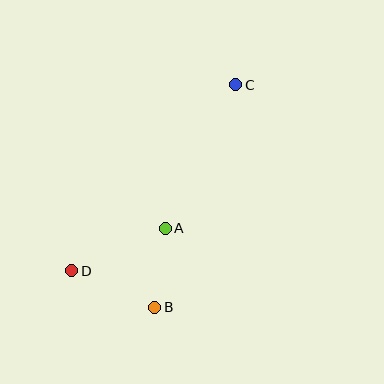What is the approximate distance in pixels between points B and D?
The distance between B and D is approximately 91 pixels.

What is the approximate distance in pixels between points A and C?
The distance between A and C is approximately 160 pixels.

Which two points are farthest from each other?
Points C and D are farthest from each other.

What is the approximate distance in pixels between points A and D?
The distance between A and D is approximately 103 pixels.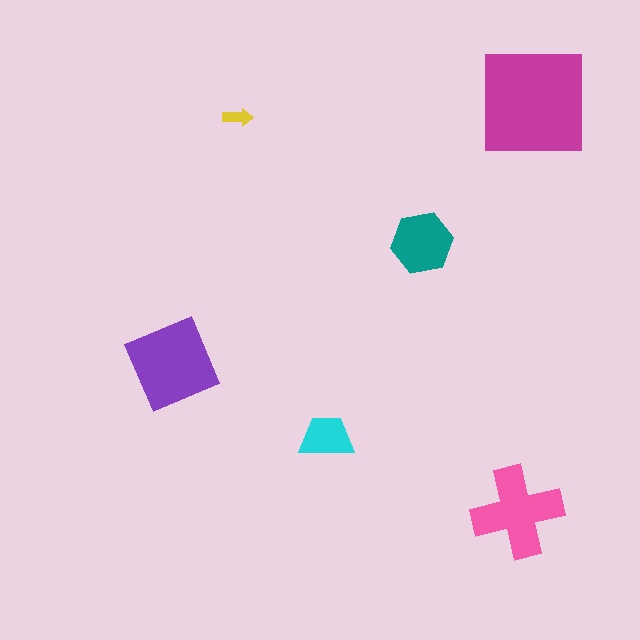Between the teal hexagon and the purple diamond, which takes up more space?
The purple diamond.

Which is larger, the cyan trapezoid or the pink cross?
The pink cross.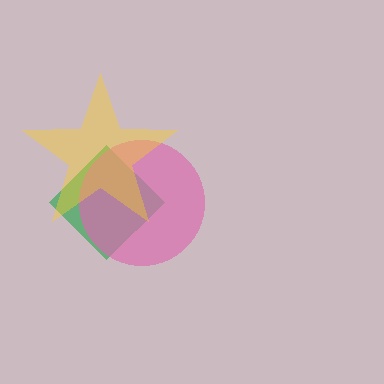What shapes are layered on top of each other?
The layered shapes are: a green diamond, a pink circle, a yellow star.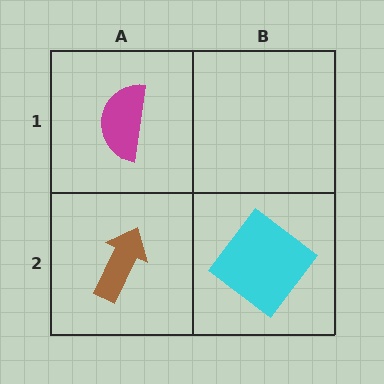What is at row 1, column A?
A magenta semicircle.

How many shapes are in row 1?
1 shape.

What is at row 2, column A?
A brown arrow.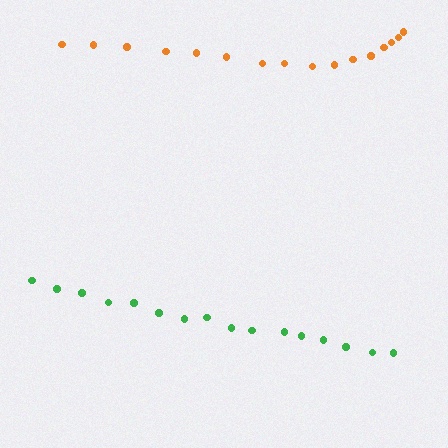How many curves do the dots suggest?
There are 2 distinct paths.